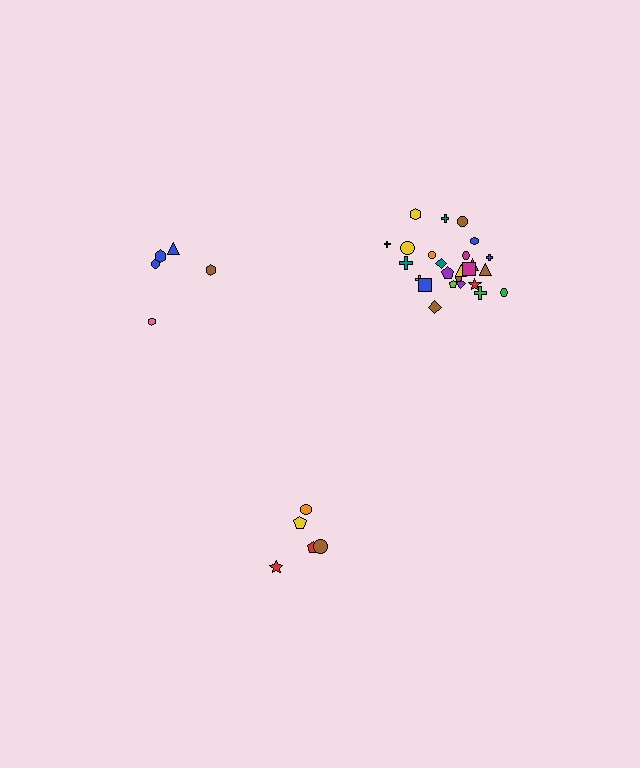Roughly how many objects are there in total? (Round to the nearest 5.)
Roughly 35 objects in total.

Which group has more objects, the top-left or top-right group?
The top-right group.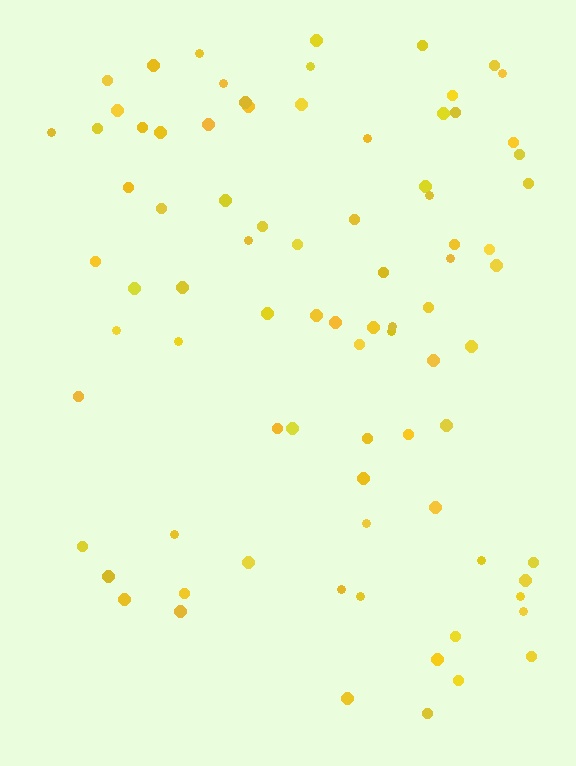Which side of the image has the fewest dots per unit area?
The bottom.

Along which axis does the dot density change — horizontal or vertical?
Vertical.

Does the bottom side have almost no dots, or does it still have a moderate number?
Still a moderate number, just noticeably fewer than the top.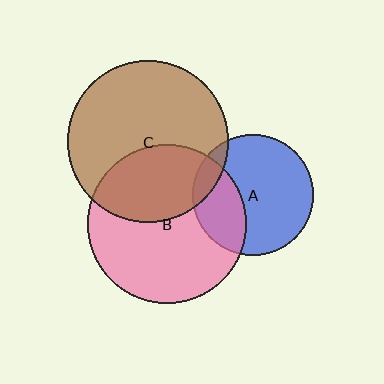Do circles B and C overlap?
Yes.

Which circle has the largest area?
Circle C (brown).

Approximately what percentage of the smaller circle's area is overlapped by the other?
Approximately 35%.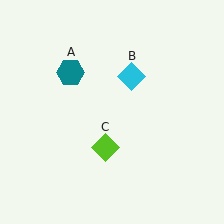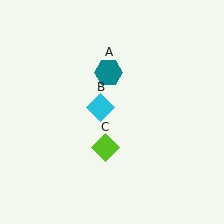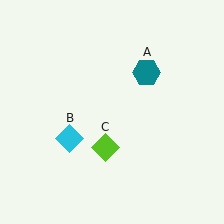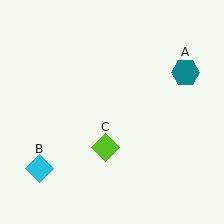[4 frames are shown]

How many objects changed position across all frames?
2 objects changed position: teal hexagon (object A), cyan diamond (object B).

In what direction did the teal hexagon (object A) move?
The teal hexagon (object A) moved right.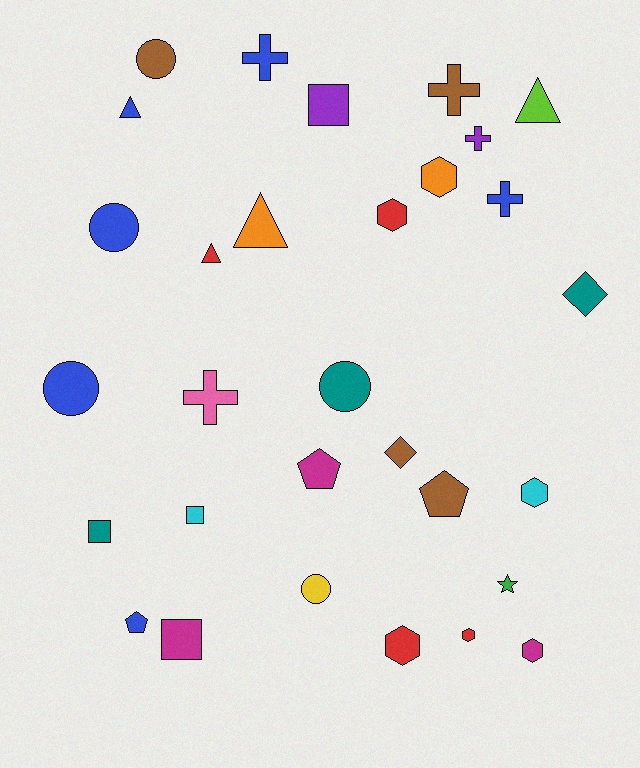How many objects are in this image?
There are 30 objects.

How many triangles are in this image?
There are 4 triangles.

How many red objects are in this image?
There are 4 red objects.